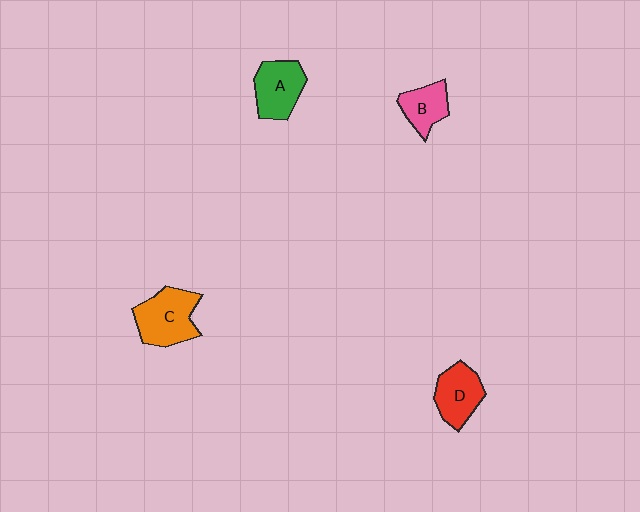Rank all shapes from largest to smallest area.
From largest to smallest: C (orange), A (green), D (red), B (pink).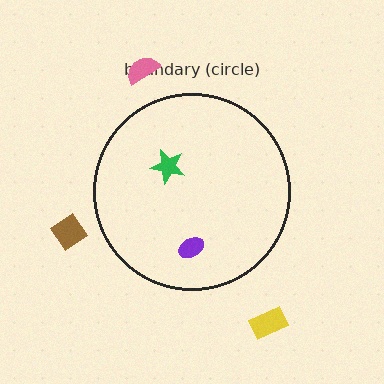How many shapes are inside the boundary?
2 inside, 3 outside.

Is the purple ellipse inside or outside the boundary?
Inside.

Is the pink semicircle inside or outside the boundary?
Outside.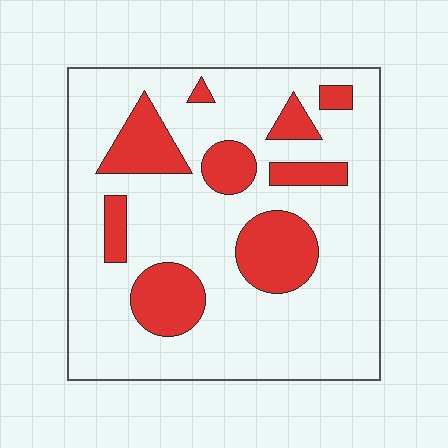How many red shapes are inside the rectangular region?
9.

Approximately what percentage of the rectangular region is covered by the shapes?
Approximately 25%.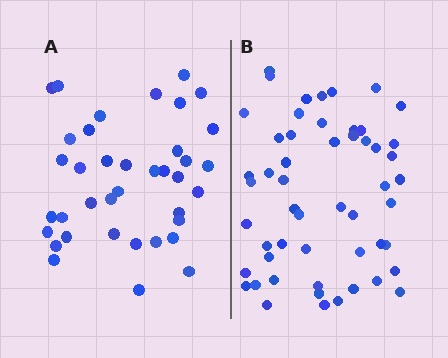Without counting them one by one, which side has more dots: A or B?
Region B (the right region) has more dots.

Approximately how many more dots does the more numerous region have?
Region B has approximately 15 more dots than region A.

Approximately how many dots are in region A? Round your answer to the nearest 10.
About 40 dots. (The exact count is 38, which rounds to 40.)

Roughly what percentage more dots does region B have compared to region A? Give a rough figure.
About 40% more.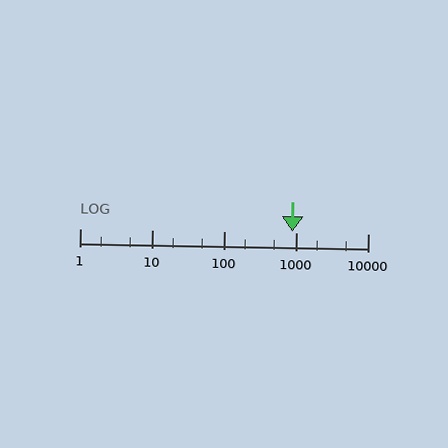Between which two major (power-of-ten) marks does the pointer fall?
The pointer is between 100 and 1000.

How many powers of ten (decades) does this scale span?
The scale spans 4 decades, from 1 to 10000.